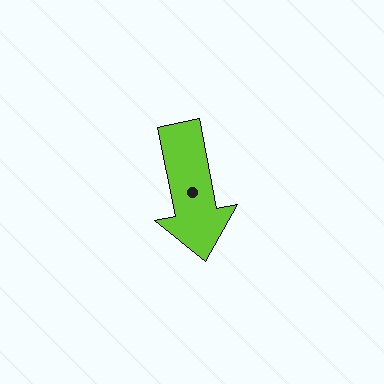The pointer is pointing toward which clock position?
Roughly 6 o'clock.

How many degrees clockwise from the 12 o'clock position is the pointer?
Approximately 169 degrees.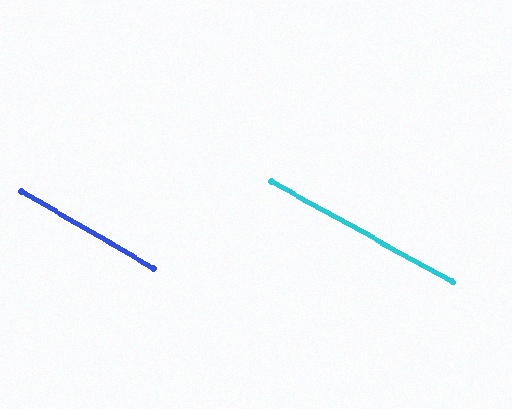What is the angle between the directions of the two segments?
Approximately 1 degree.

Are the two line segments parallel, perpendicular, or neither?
Parallel — their directions differ by only 1.2°.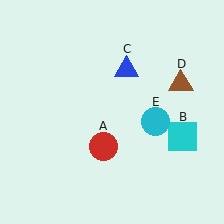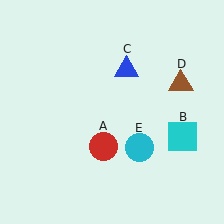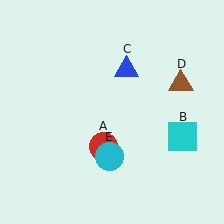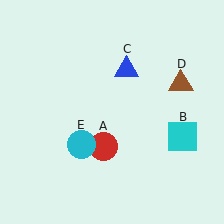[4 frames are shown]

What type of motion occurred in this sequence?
The cyan circle (object E) rotated clockwise around the center of the scene.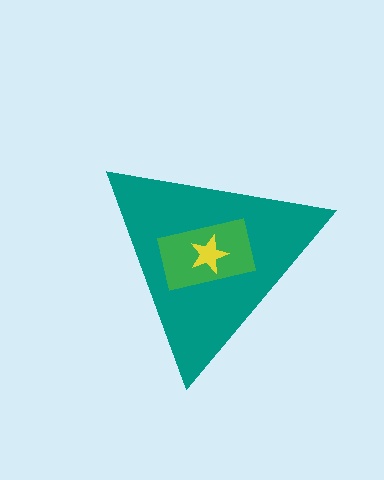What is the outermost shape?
The teal triangle.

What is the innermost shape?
The yellow star.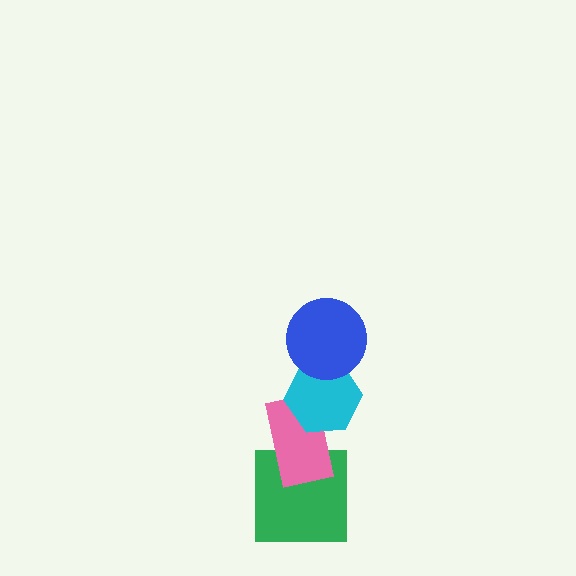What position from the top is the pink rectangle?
The pink rectangle is 3rd from the top.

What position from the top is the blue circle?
The blue circle is 1st from the top.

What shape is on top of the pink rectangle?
The cyan hexagon is on top of the pink rectangle.